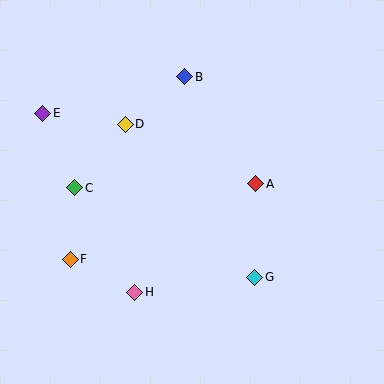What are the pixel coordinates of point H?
Point H is at (135, 292).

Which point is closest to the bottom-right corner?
Point G is closest to the bottom-right corner.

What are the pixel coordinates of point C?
Point C is at (75, 188).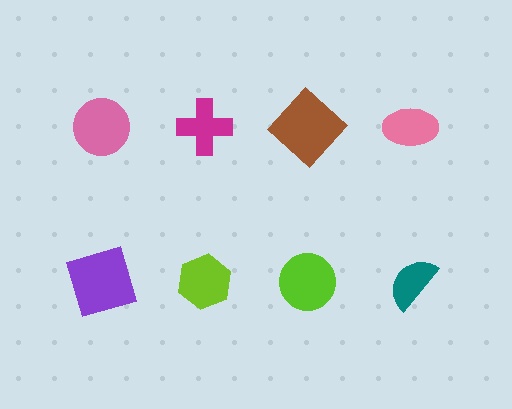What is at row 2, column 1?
A purple square.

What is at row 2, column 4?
A teal semicircle.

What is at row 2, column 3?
A lime circle.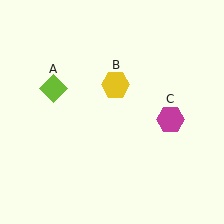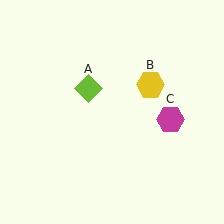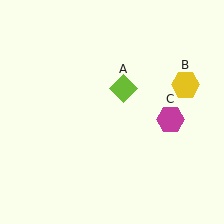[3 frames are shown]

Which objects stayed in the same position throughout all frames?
Magenta hexagon (object C) remained stationary.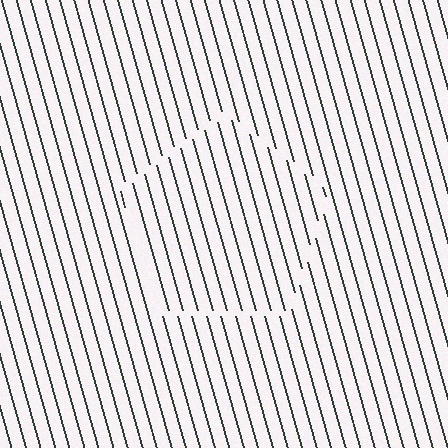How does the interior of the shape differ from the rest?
The interior of the shape contains the same grating, shifted by half a period — the contour is defined by the phase discontinuity where line-ends from the inner and outer gratings abut.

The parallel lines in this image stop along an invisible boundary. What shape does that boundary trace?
An illusory pentagon. The interior of the shape contains the same grating, shifted by half a period — the contour is defined by the phase discontinuity where line-ends from the inner and outer gratings abut.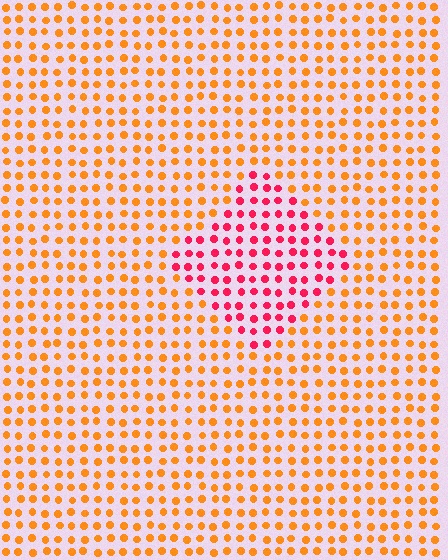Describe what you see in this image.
The image is filled with small orange elements in a uniform arrangement. A diamond-shaped region is visible where the elements are tinted to a slightly different hue, forming a subtle color boundary.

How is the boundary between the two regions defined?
The boundary is defined purely by a slight shift in hue (about 47 degrees). Spacing, size, and orientation are identical on both sides.